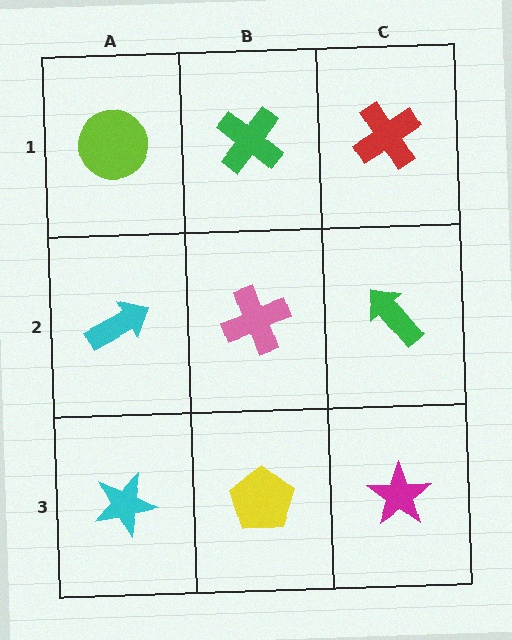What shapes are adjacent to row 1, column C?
A green arrow (row 2, column C), a green cross (row 1, column B).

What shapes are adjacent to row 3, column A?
A cyan arrow (row 2, column A), a yellow pentagon (row 3, column B).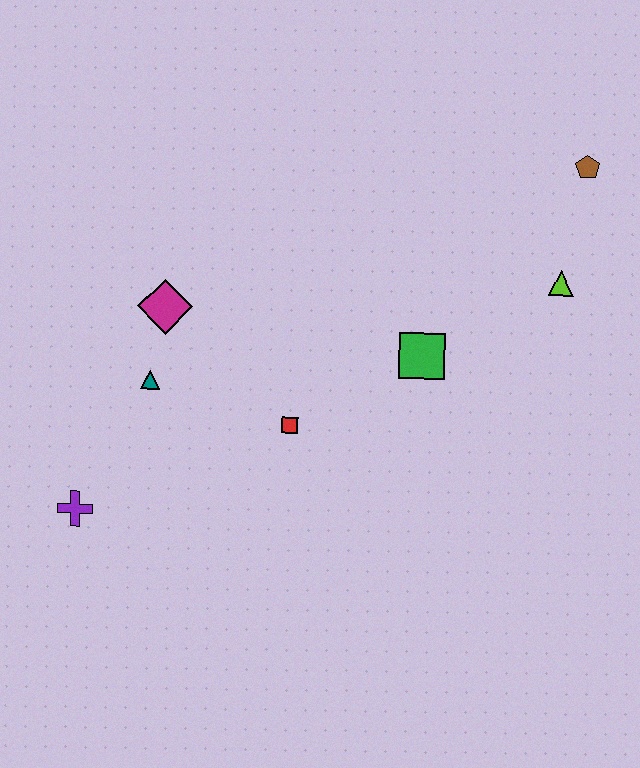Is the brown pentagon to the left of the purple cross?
No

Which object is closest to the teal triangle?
The magenta diamond is closest to the teal triangle.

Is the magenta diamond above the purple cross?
Yes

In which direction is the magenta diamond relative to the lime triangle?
The magenta diamond is to the left of the lime triangle.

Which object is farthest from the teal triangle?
The brown pentagon is farthest from the teal triangle.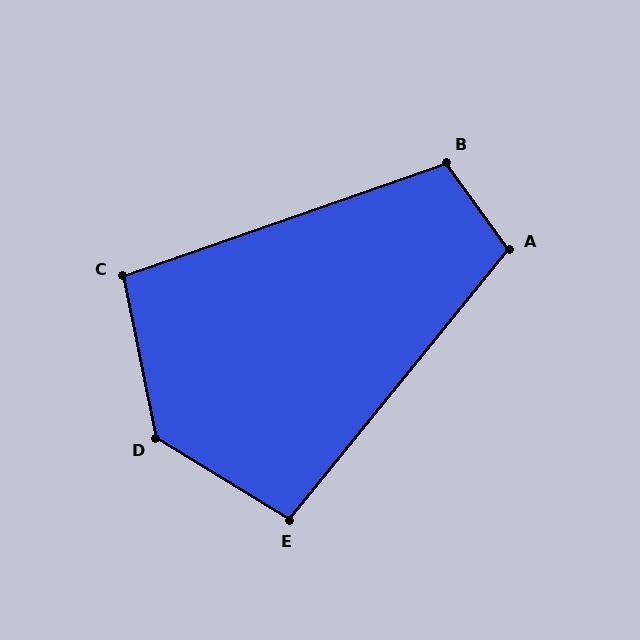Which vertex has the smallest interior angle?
C, at approximately 98 degrees.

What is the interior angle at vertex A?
Approximately 105 degrees (obtuse).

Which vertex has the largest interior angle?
D, at approximately 133 degrees.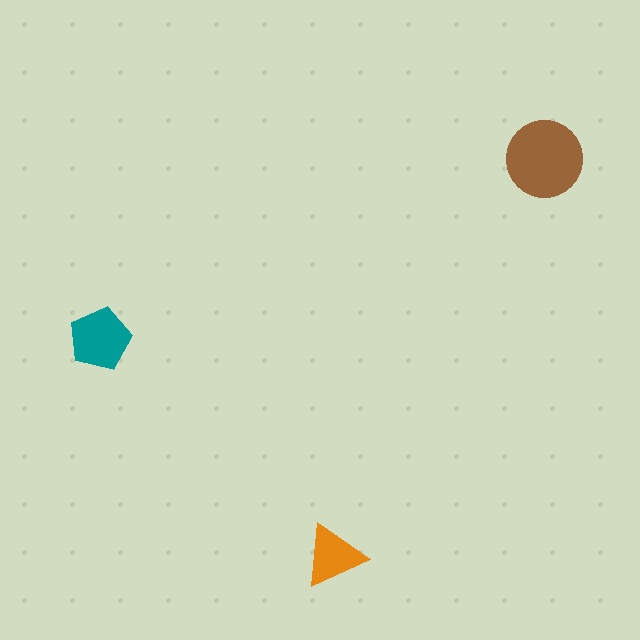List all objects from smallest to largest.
The orange triangle, the teal pentagon, the brown circle.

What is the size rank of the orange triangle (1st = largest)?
3rd.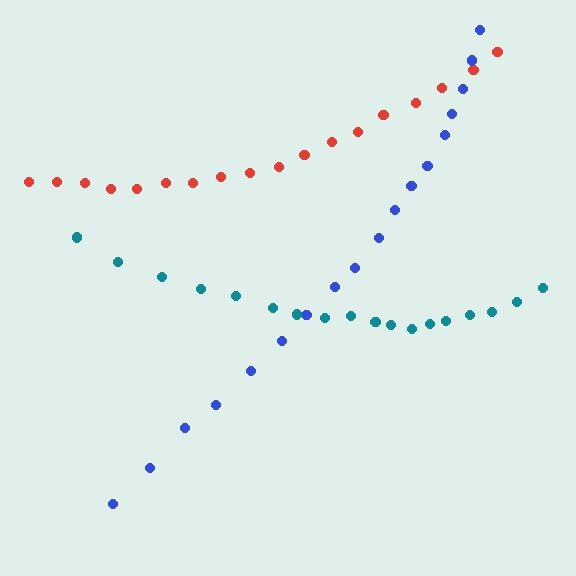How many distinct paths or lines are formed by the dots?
There are 3 distinct paths.